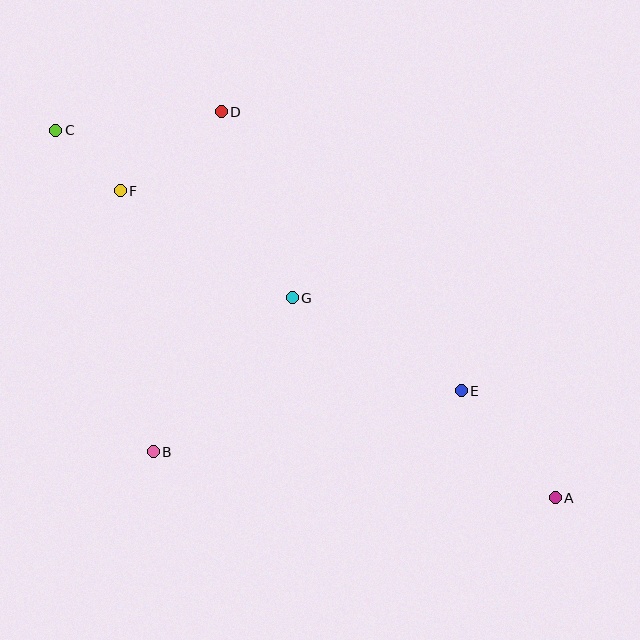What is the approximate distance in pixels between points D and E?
The distance between D and E is approximately 368 pixels.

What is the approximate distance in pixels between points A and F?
The distance between A and F is approximately 532 pixels.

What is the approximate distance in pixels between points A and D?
The distance between A and D is approximately 510 pixels.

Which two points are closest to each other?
Points C and F are closest to each other.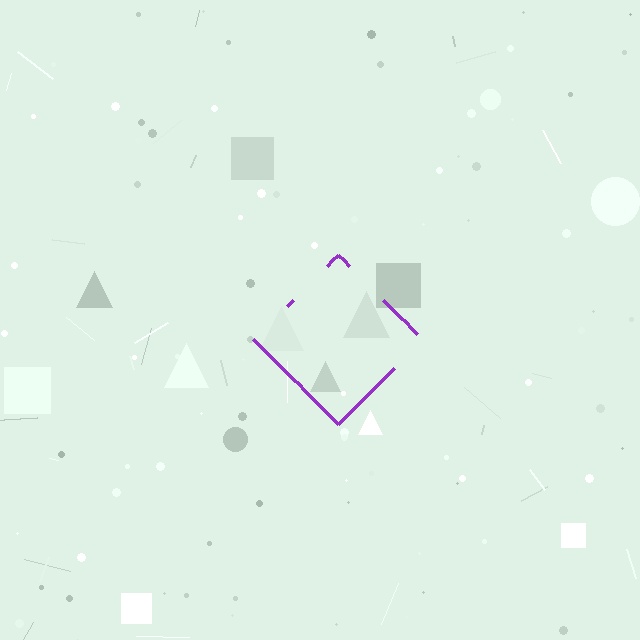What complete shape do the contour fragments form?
The contour fragments form a diamond.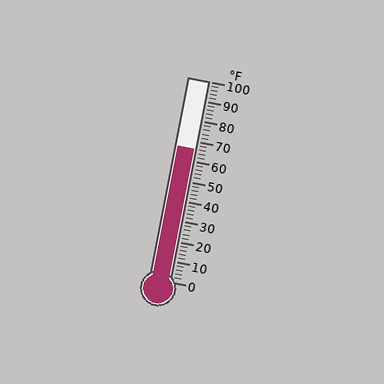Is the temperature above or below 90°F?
The temperature is below 90°F.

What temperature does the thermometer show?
The thermometer shows approximately 66°F.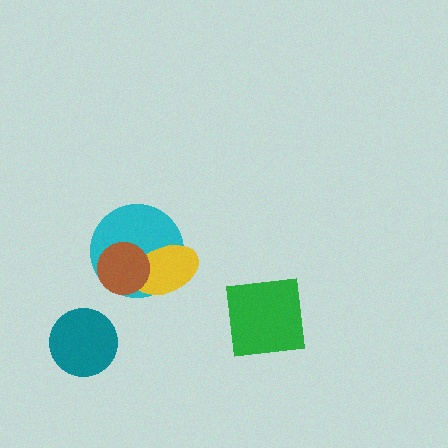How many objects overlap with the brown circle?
2 objects overlap with the brown circle.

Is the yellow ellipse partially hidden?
Yes, it is partially covered by another shape.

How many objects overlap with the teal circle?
0 objects overlap with the teal circle.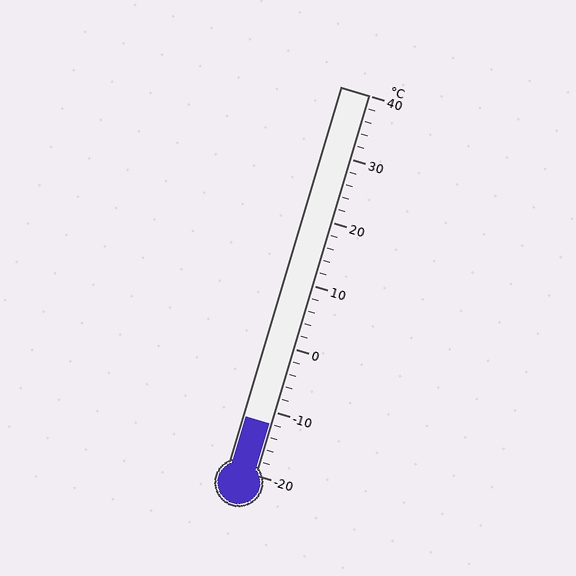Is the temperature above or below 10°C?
The temperature is below 10°C.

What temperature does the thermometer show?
The thermometer shows approximately -12°C.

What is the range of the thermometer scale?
The thermometer scale ranges from -20°C to 40°C.